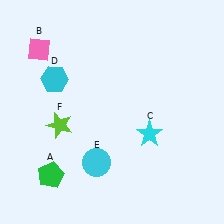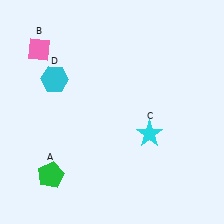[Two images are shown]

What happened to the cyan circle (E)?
The cyan circle (E) was removed in Image 2. It was in the bottom-left area of Image 1.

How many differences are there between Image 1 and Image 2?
There are 2 differences between the two images.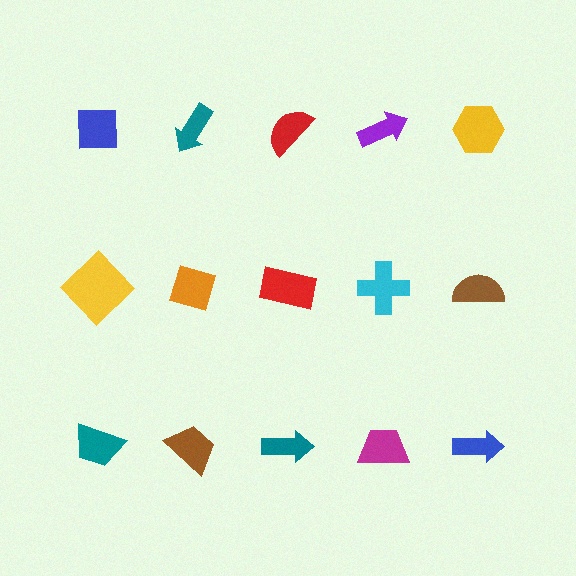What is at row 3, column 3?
A teal arrow.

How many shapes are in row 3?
5 shapes.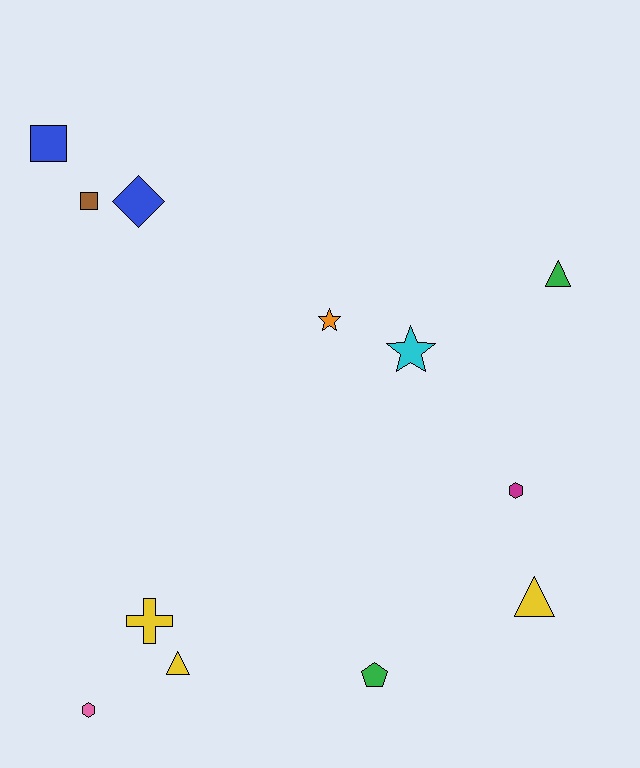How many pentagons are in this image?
There is 1 pentagon.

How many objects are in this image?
There are 12 objects.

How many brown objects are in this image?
There is 1 brown object.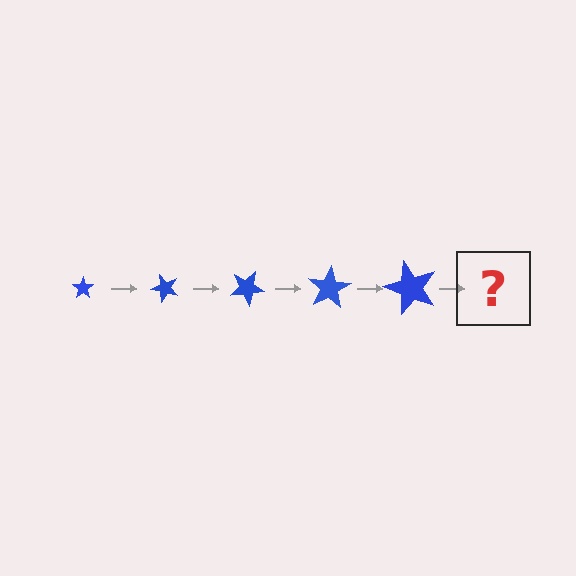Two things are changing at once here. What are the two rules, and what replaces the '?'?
The two rules are that the star grows larger each step and it rotates 50 degrees each step. The '?' should be a star, larger than the previous one and rotated 250 degrees from the start.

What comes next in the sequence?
The next element should be a star, larger than the previous one and rotated 250 degrees from the start.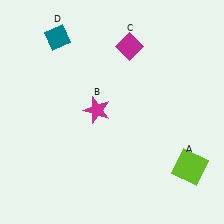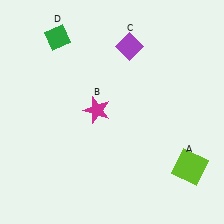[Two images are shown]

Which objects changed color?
C changed from magenta to purple. D changed from teal to green.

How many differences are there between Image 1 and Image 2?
There are 2 differences between the two images.